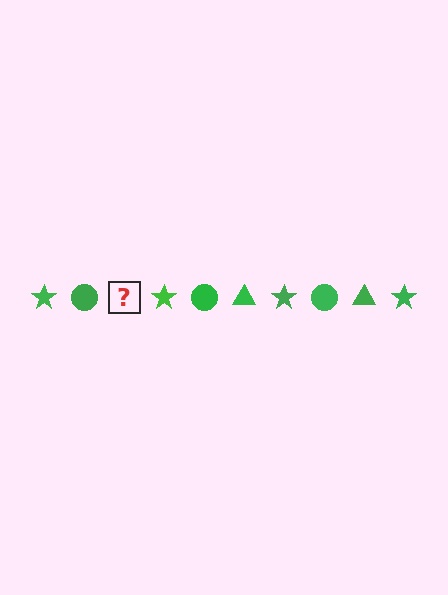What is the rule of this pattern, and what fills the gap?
The rule is that the pattern cycles through star, circle, triangle shapes in green. The gap should be filled with a green triangle.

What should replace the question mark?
The question mark should be replaced with a green triangle.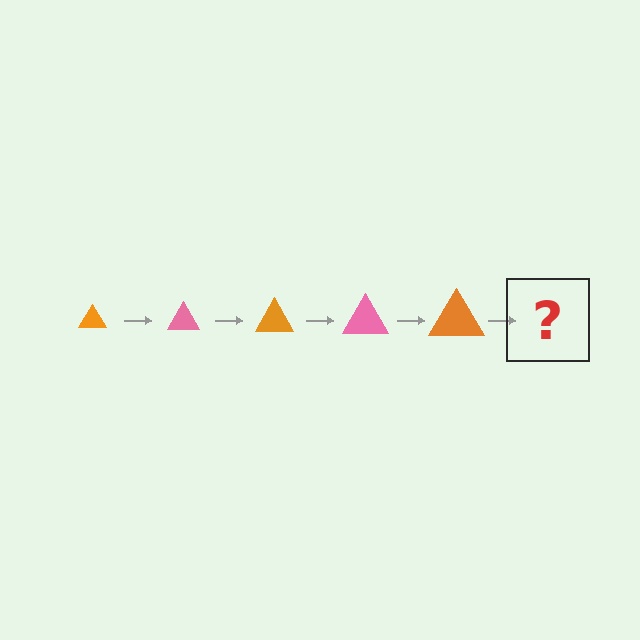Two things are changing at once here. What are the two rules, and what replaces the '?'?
The two rules are that the triangle grows larger each step and the color cycles through orange and pink. The '?' should be a pink triangle, larger than the previous one.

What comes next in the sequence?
The next element should be a pink triangle, larger than the previous one.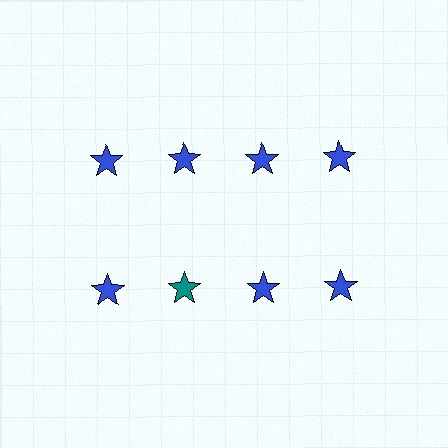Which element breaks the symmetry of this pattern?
The teal star in the second row, second from left column breaks the symmetry. All other shapes are blue stars.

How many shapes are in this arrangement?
There are 8 shapes arranged in a grid pattern.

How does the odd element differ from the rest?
It has a different color: teal instead of blue.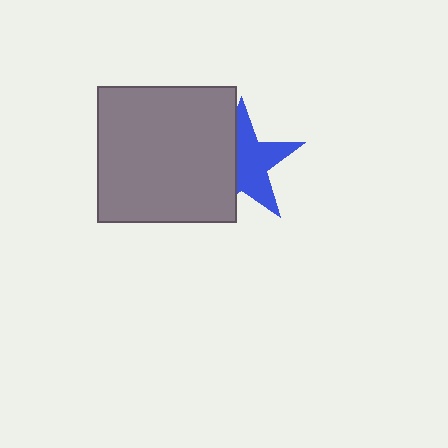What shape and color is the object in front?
The object in front is a gray rectangle.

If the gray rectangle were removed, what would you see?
You would see the complete blue star.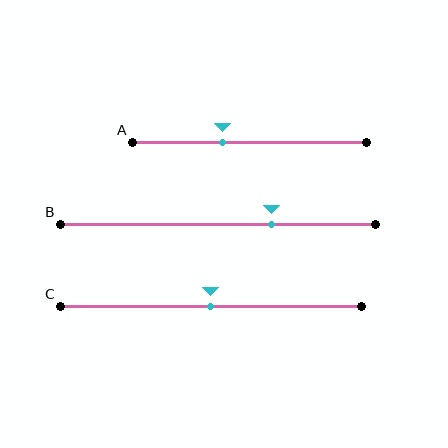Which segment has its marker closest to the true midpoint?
Segment C has its marker closest to the true midpoint.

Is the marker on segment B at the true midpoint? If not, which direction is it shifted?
No, the marker on segment B is shifted to the right by about 17% of the segment length.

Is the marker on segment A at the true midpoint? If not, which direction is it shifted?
No, the marker on segment A is shifted to the left by about 11% of the segment length.